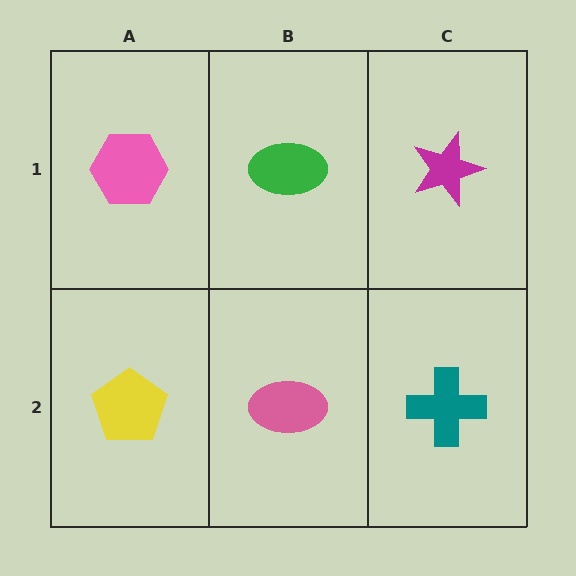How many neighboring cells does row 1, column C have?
2.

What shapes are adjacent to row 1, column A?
A yellow pentagon (row 2, column A), a green ellipse (row 1, column B).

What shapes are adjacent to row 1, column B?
A pink ellipse (row 2, column B), a pink hexagon (row 1, column A), a magenta star (row 1, column C).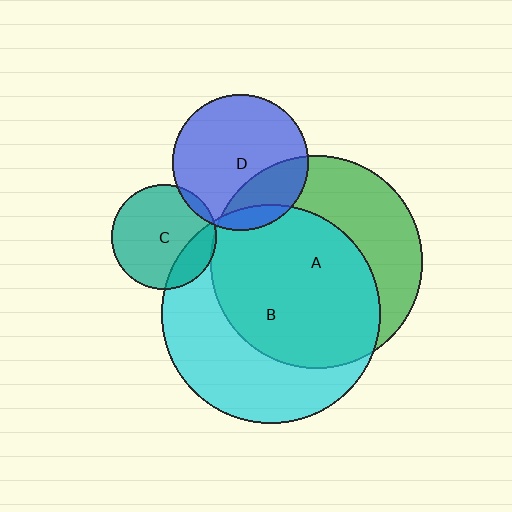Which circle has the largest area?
Circle B (cyan).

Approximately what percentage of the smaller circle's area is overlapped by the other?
Approximately 5%.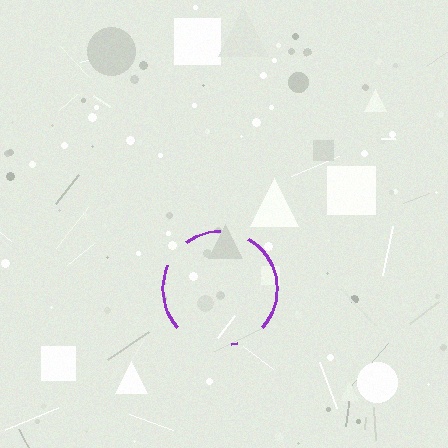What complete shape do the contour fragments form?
The contour fragments form a circle.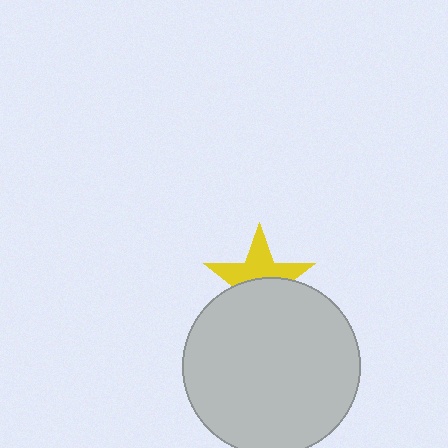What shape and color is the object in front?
The object in front is a light gray circle.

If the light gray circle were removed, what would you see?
You would see the complete yellow star.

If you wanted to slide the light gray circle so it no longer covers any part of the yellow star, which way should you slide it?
Slide it down — that is the most direct way to separate the two shapes.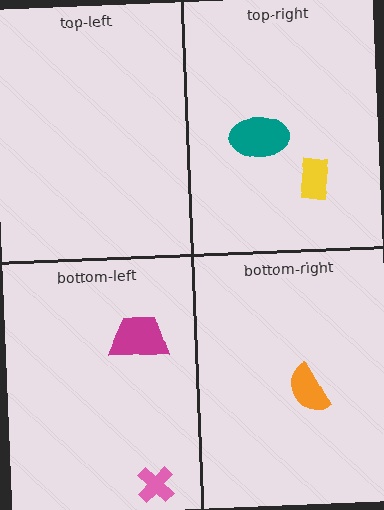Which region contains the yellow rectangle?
The top-right region.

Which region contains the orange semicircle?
The bottom-right region.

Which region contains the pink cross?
The bottom-left region.